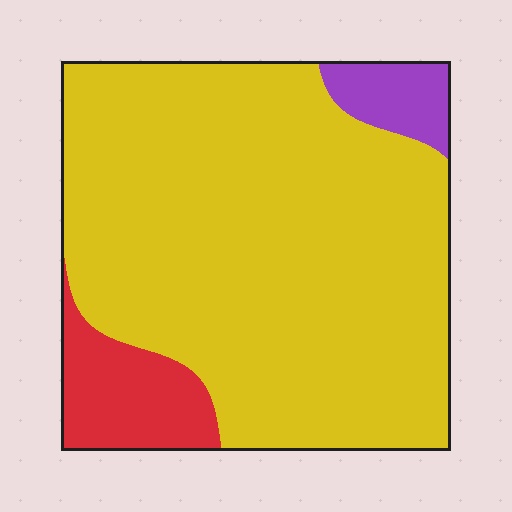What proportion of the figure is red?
Red takes up about one tenth (1/10) of the figure.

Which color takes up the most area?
Yellow, at roughly 85%.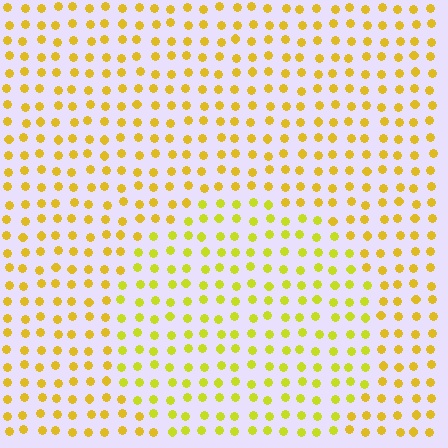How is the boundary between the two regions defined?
The boundary is defined purely by a slight shift in hue (about 20 degrees). Spacing, size, and orientation are identical on both sides.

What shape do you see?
I see a circle.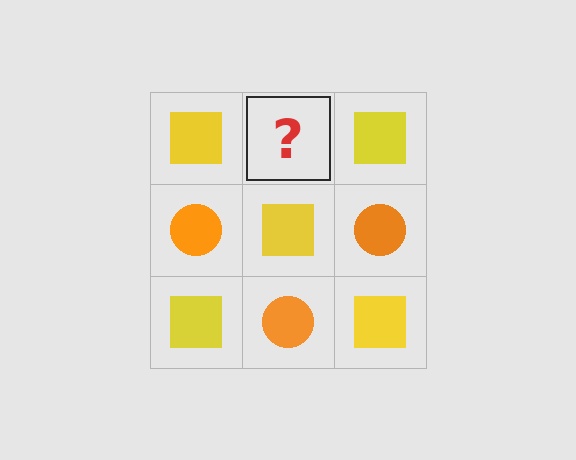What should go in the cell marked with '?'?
The missing cell should contain an orange circle.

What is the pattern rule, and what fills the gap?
The rule is that it alternates yellow square and orange circle in a checkerboard pattern. The gap should be filled with an orange circle.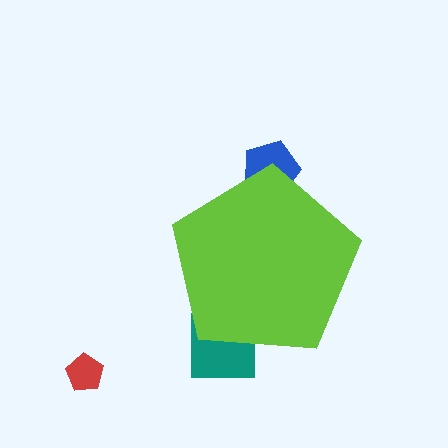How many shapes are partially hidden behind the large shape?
2 shapes are partially hidden.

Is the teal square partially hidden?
Yes, the teal square is partially hidden behind the lime pentagon.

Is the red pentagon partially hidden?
No, the red pentagon is fully visible.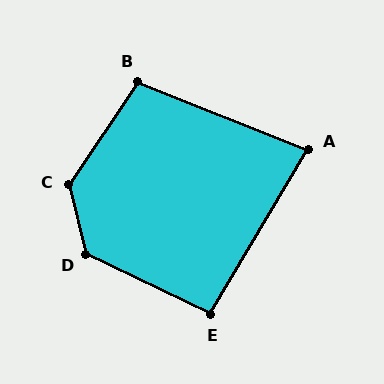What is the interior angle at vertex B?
Approximately 102 degrees (obtuse).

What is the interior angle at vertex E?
Approximately 95 degrees (obtuse).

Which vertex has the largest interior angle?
C, at approximately 133 degrees.